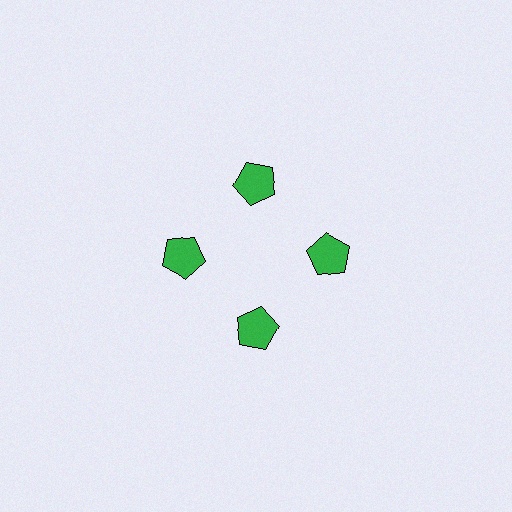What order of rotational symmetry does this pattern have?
This pattern has 4-fold rotational symmetry.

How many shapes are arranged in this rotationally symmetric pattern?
There are 4 shapes, arranged in 4 groups of 1.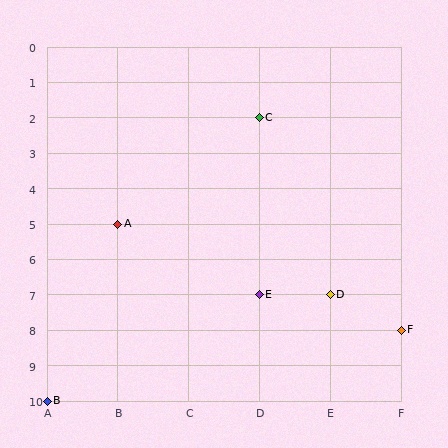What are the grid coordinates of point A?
Point A is at grid coordinates (B, 5).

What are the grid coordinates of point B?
Point B is at grid coordinates (A, 10).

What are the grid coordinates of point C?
Point C is at grid coordinates (D, 2).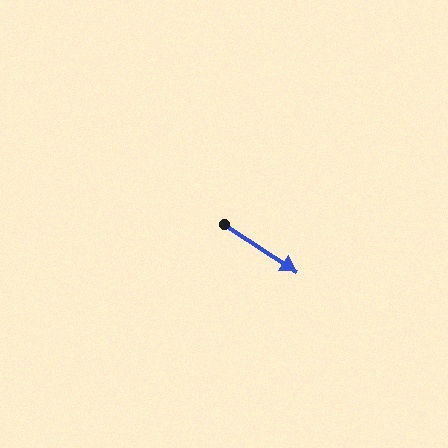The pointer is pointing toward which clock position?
Roughly 4 o'clock.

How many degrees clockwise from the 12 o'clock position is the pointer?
Approximately 123 degrees.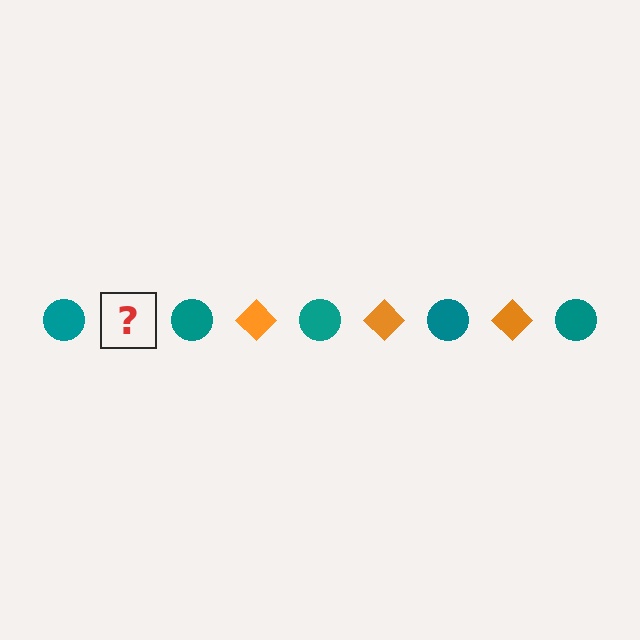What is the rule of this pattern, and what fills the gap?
The rule is that the pattern alternates between teal circle and orange diamond. The gap should be filled with an orange diamond.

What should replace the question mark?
The question mark should be replaced with an orange diamond.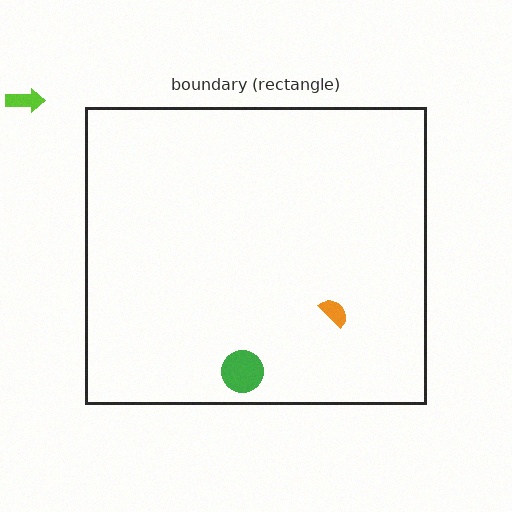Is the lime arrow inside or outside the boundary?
Outside.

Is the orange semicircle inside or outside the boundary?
Inside.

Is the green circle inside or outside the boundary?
Inside.